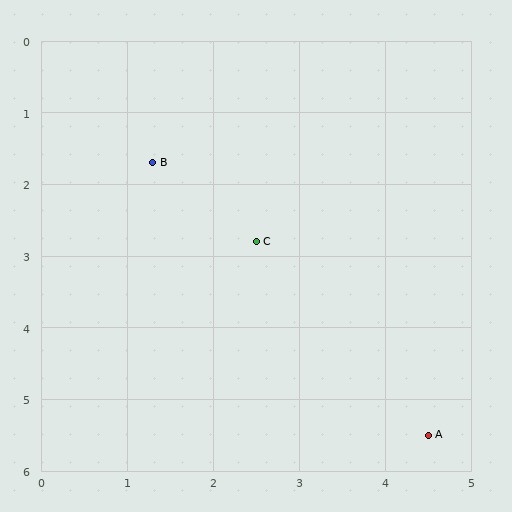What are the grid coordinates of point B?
Point B is at approximately (1.3, 1.7).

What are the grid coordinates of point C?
Point C is at approximately (2.5, 2.8).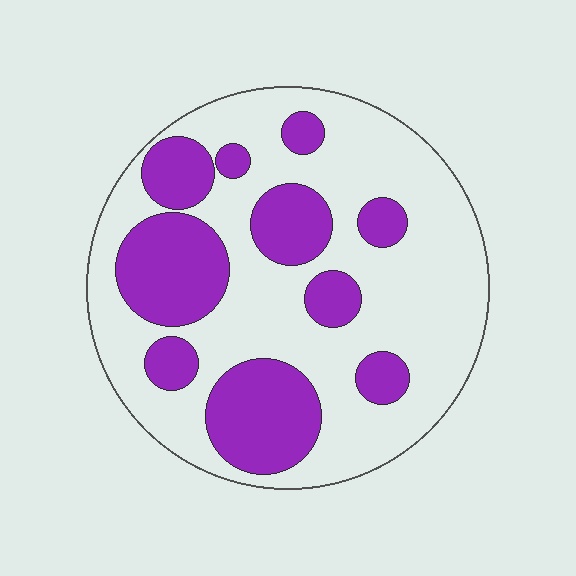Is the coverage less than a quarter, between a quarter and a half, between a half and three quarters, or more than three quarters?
Between a quarter and a half.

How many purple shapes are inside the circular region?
10.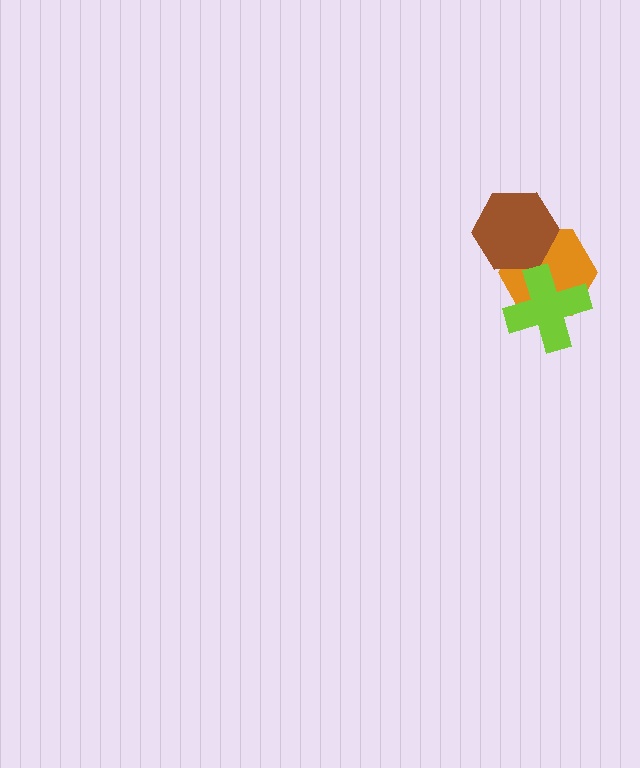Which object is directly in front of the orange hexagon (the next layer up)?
The brown hexagon is directly in front of the orange hexagon.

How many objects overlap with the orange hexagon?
2 objects overlap with the orange hexagon.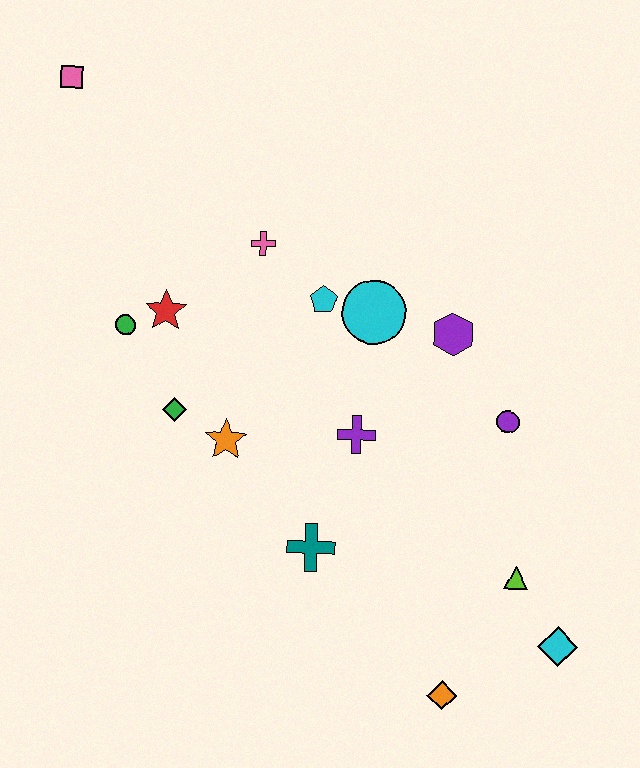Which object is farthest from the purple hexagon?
The pink square is farthest from the purple hexagon.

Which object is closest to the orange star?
The green diamond is closest to the orange star.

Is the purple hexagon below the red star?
Yes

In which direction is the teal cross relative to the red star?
The teal cross is below the red star.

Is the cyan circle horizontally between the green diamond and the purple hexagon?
Yes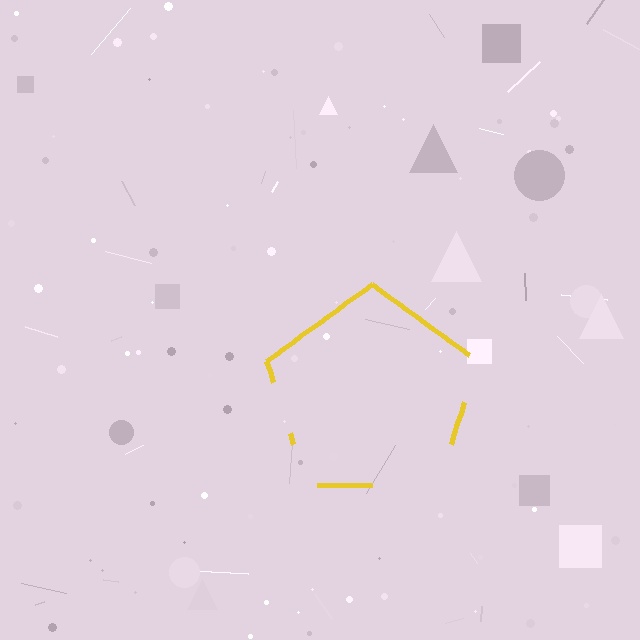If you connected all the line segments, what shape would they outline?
They would outline a pentagon.